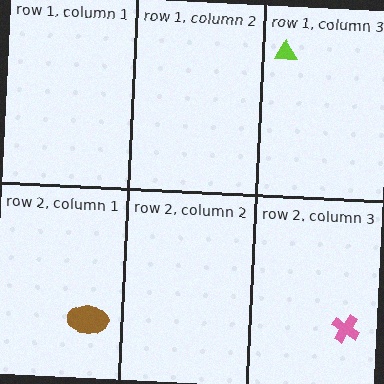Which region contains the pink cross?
The row 2, column 3 region.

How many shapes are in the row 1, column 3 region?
1.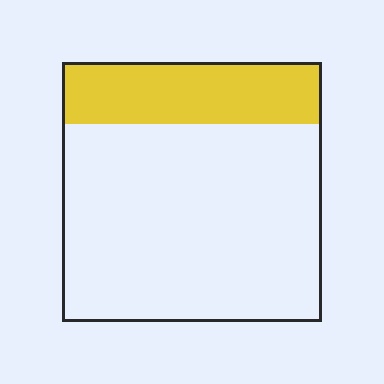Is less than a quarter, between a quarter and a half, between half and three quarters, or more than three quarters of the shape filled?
Less than a quarter.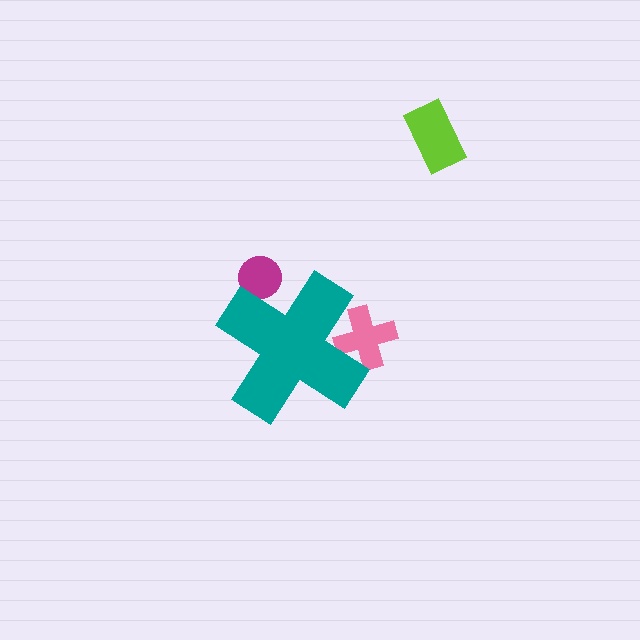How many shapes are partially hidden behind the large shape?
2 shapes are partially hidden.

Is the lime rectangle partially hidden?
No, the lime rectangle is fully visible.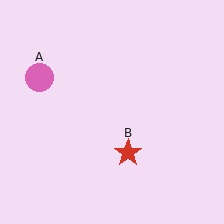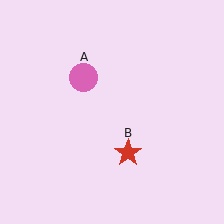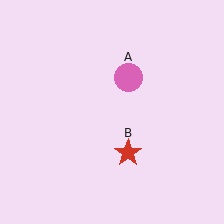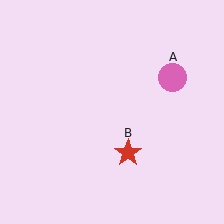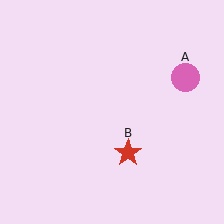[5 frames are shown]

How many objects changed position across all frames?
1 object changed position: pink circle (object A).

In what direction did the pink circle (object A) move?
The pink circle (object A) moved right.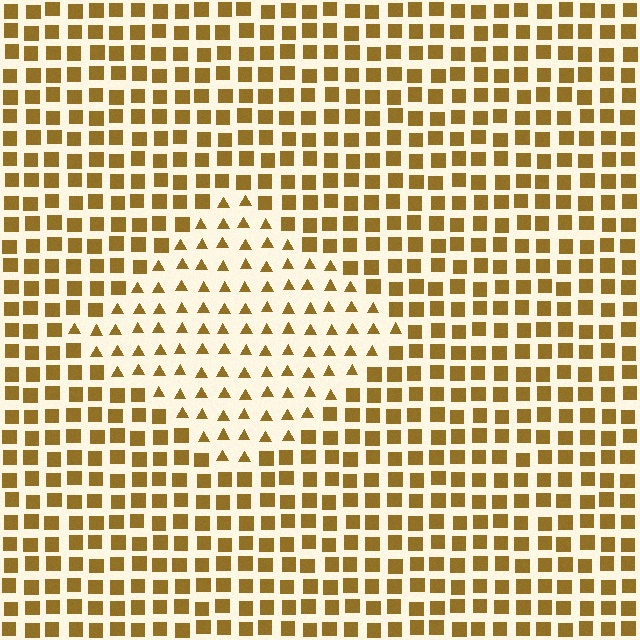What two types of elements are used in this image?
The image uses triangles inside the diamond region and squares outside it.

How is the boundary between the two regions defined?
The boundary is defined by a change in element shape: triangles inside vs. squares outside. All elements share the same color and spacing.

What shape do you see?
I see a diamond.